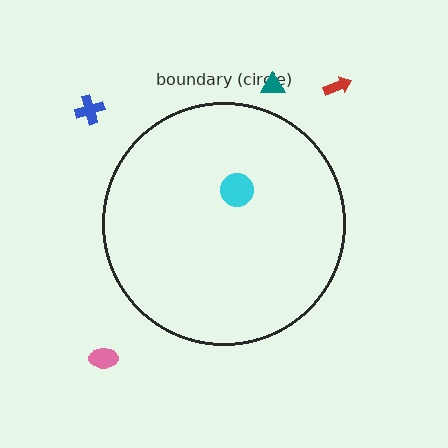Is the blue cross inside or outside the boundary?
Outside.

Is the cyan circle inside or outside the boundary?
Inside.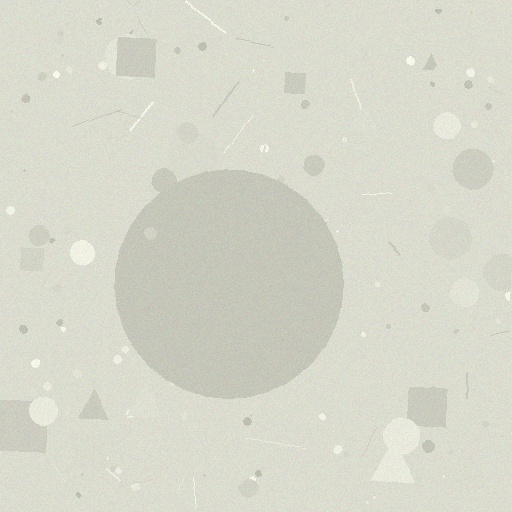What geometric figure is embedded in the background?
A circle is embedded in the background.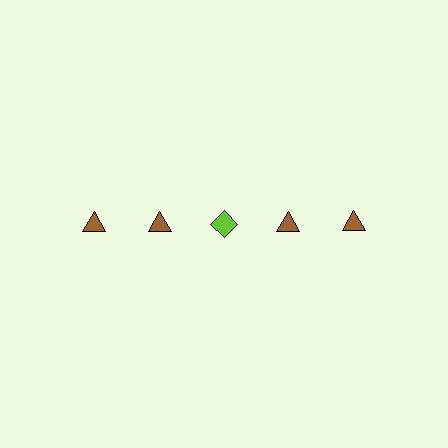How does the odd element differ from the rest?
It differs in both color (lime instead of brown) and shape (diamond instead of triangle).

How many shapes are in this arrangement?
There are 5 shapes arranged in a grid pattern.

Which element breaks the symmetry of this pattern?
The lime diamond in the top row, center column breaks the symmetry. All other shapes are brown triangles.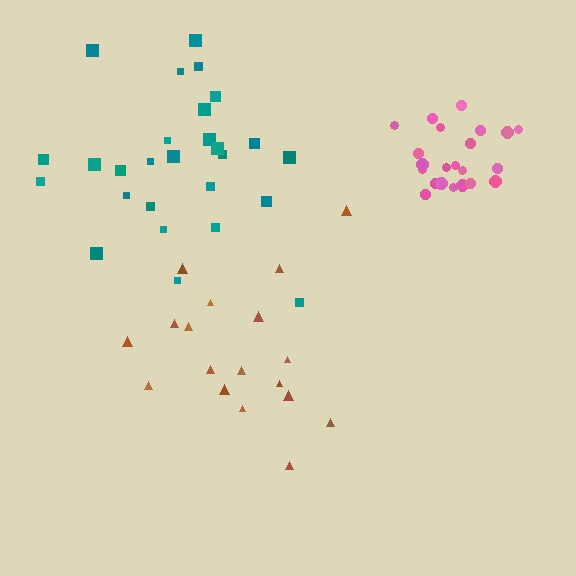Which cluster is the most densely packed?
Pink.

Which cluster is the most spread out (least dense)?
Brown.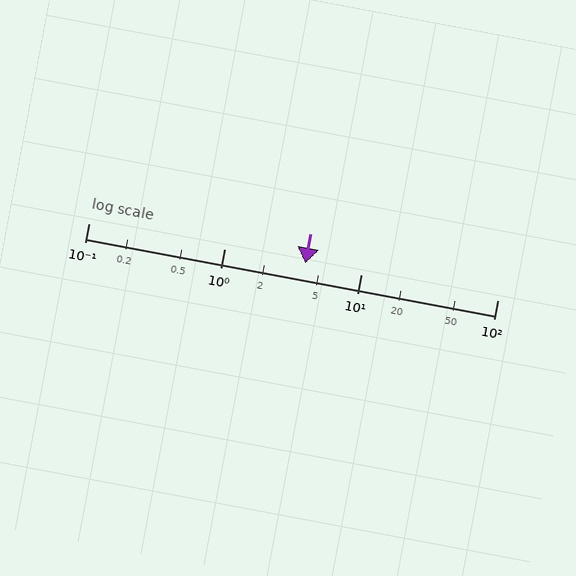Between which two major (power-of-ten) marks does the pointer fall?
The pointer is between 1 and 10.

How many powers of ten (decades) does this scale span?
The scale spans 3 decades, from 0.1 to 100.